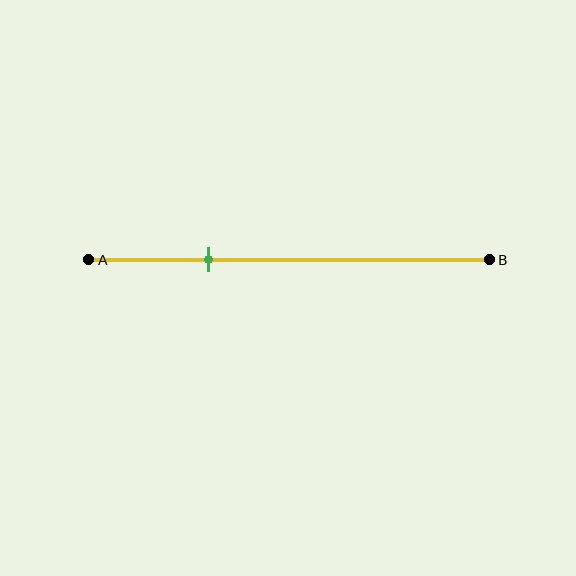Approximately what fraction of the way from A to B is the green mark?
The green mark is approximately 30% of the way from A to B.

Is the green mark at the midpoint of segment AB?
No, the mark is at about 30% from A, not at the 50% midpoint.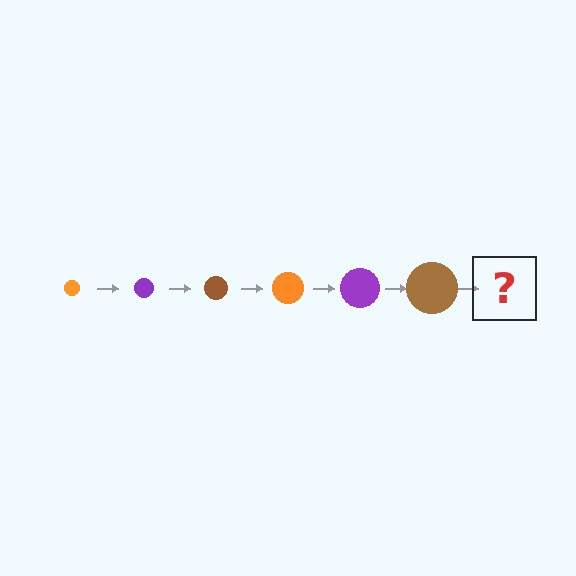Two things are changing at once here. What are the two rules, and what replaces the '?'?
The two rules are that the circle grows larger each step and the color cycles through orange, purple, and brown. The '?' should be an orange circle, larger than the previous one.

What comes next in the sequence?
The next element should be an orange circle, larger than the previous one.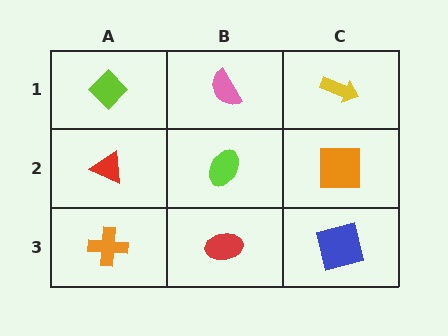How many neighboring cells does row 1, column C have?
2.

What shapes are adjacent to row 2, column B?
A pink semicircle (row 1, column B), a red ellipse (row 3, column B), a red triangle (row 2, column A), an orange square (row 2, column C).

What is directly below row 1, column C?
An orange square.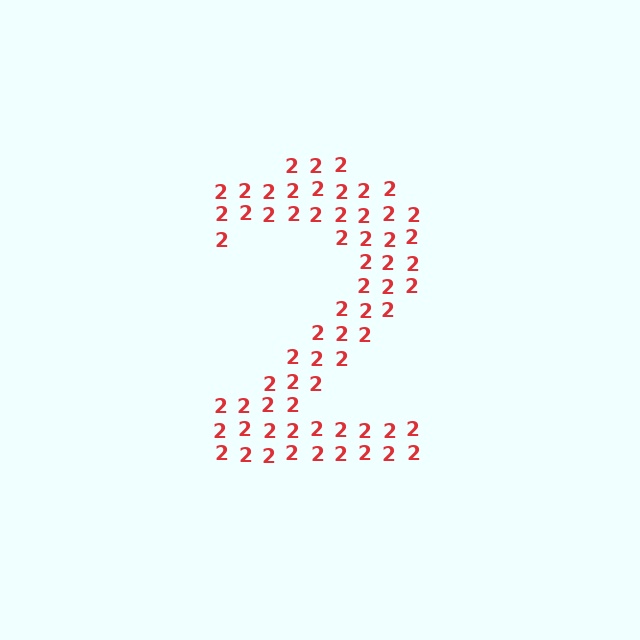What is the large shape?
The large shape is the digit 2.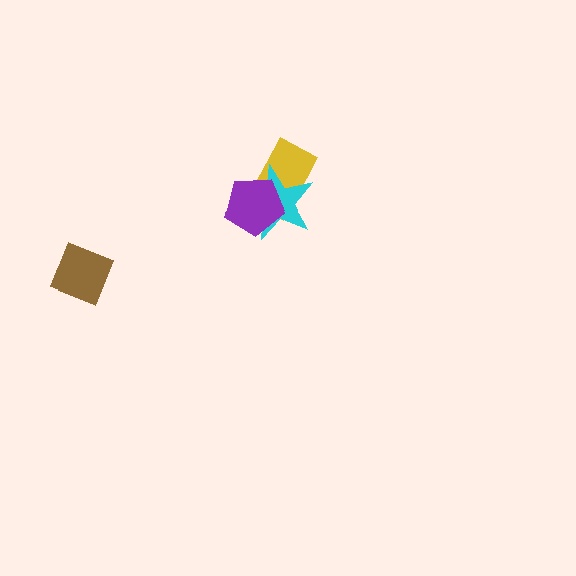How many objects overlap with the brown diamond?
0 objects overlap with the brown diamond.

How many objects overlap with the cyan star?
2 objects overlap with the cyan star.